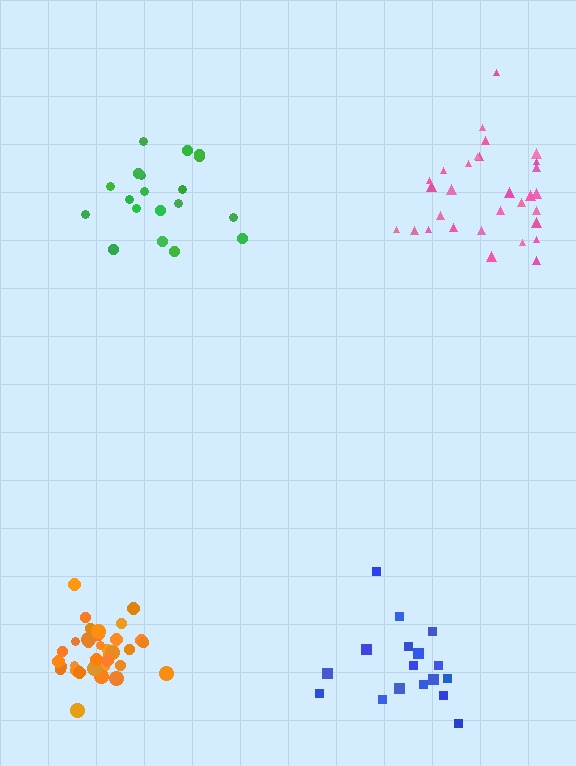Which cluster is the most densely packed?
Orange.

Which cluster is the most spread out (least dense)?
Blue.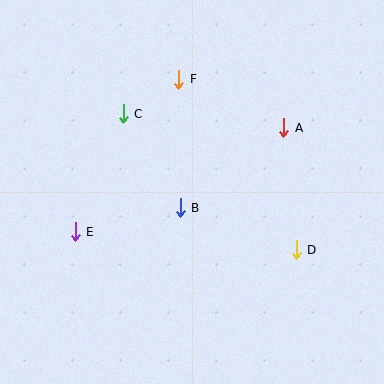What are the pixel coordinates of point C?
Point C is at (123, 114).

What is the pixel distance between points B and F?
The distance between B and F is 129 pixels.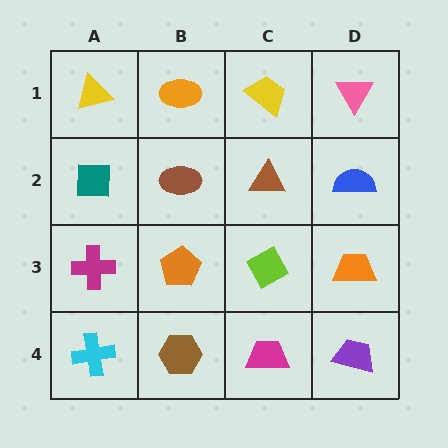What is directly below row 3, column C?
A magenta trapezoid.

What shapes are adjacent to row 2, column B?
An orange ellipse (row 1, column B), an orange pentagon (row 3, column B), a teal square (row 2, column A), a brown triangle (row 2, column C).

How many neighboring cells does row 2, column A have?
3.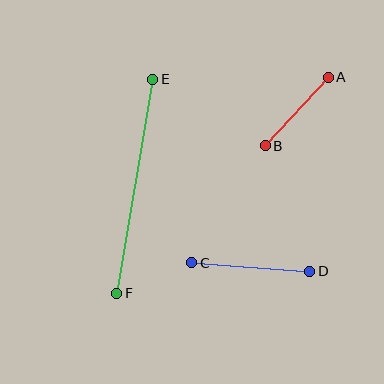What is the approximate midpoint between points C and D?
The midpoint is at approximately (251, 267) pixels.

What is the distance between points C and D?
The distance is approximately 119 pixels.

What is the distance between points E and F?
The distance is approximately 217 pixels.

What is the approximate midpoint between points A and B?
The midpoint is at approximately (297, 112) pixels.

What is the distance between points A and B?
The distance is approximately 93 pixels.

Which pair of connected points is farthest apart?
Points E and F are farthest apart.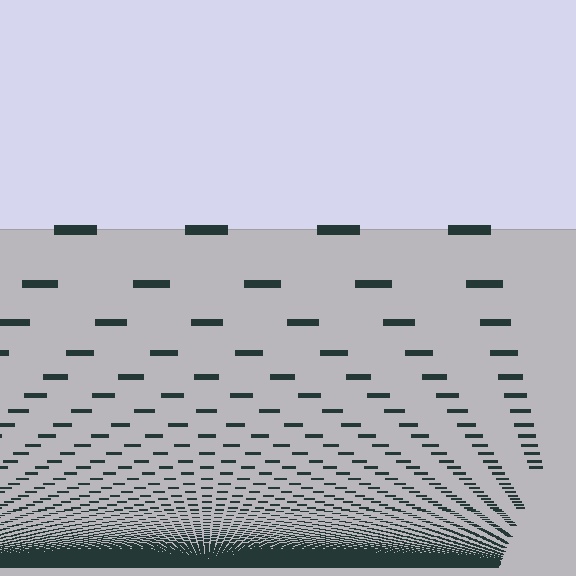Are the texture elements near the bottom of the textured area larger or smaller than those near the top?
Smaller. The gradient is inverted — elements near the bottom are smaller and denser.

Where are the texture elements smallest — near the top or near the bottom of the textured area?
Near the bottom.